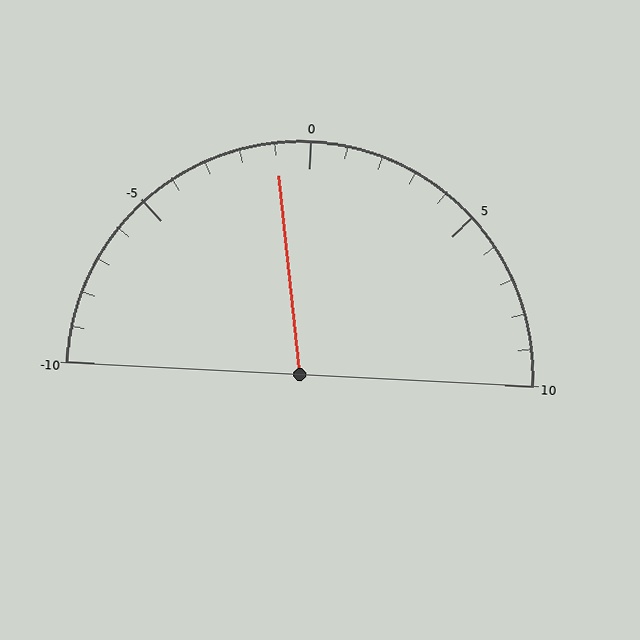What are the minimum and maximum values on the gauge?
The gauge ranges from -10 to 10.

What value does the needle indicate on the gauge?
The needle indicates approximately -1.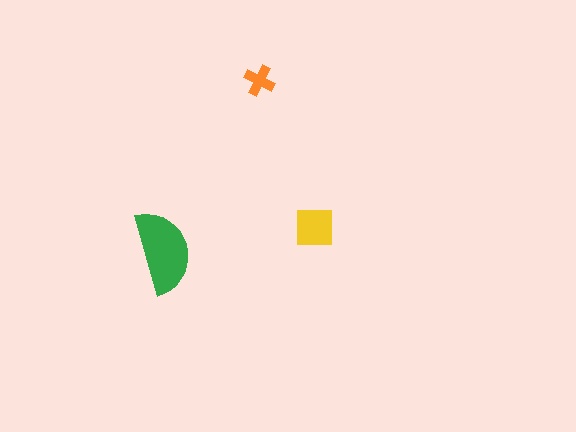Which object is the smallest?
The orange cross.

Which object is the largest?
The green semicircle.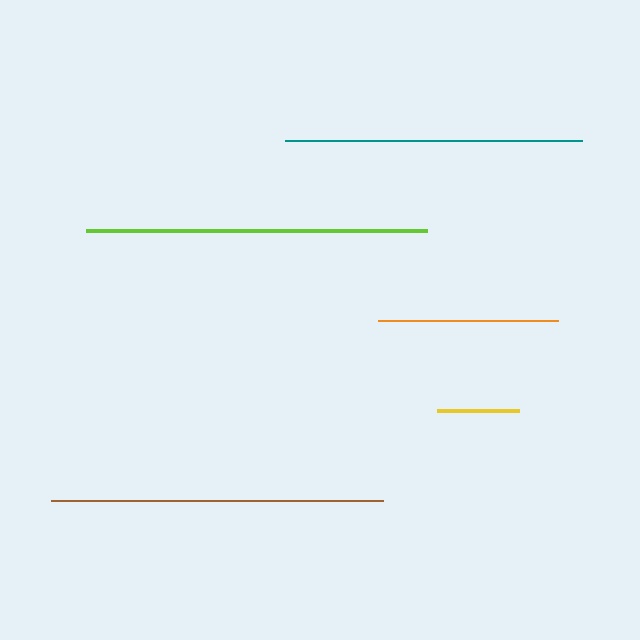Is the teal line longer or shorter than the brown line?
The brown line is longer than the teal line.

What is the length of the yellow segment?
The yellow segment is approximately 82 pixels long.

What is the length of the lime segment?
The lime segment is approximately 341 pixels long.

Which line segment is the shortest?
The yellow line is the shortest at approximately 82 pixels.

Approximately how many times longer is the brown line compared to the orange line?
The brown line is approximately 1.8 times the length of the orange line.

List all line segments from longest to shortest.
From longest to shortest: lime, brown, teal, orange, yellow.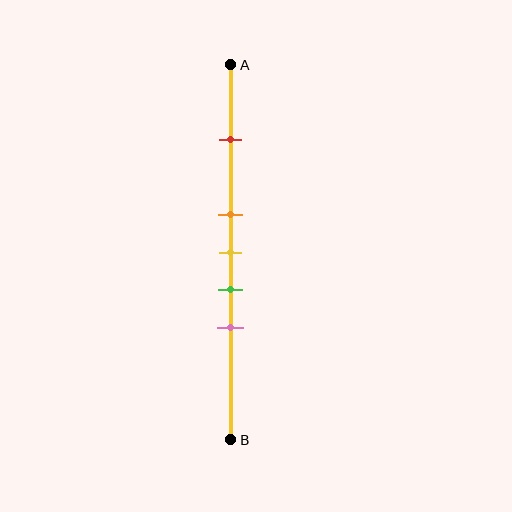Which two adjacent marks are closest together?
The orange and yellow marks are the closest adjacent pair.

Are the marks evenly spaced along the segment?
No, the marks are not evenly spaced.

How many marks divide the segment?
There are 5 marks dividing the segment.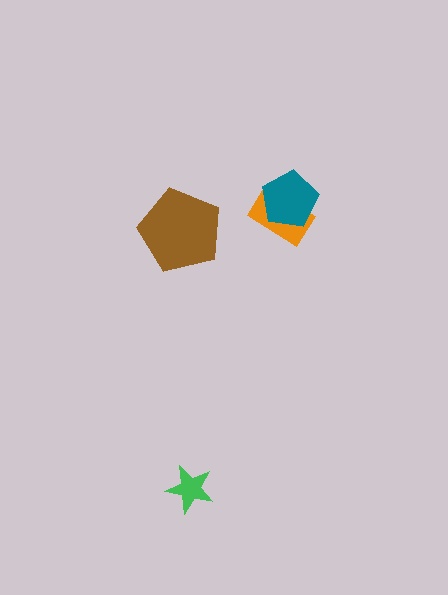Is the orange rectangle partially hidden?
Yes, it is partially covered by another shape.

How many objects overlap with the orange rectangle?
1 object overlaps with the orange rectangle.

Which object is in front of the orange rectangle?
The teal pentagon is in front of the orange rectangle.